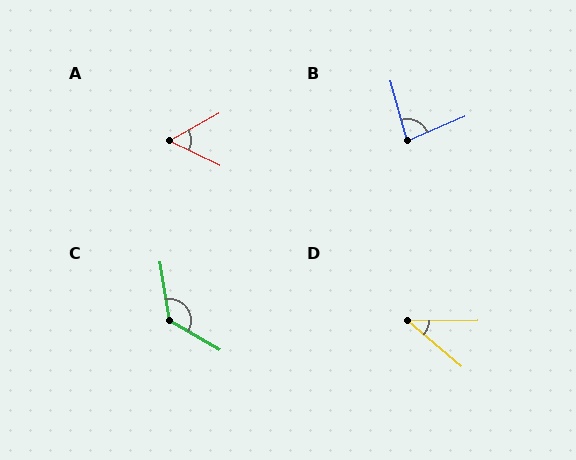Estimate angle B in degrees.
Approximately 83 degrees.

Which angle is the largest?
C, at approximately 130 degrees.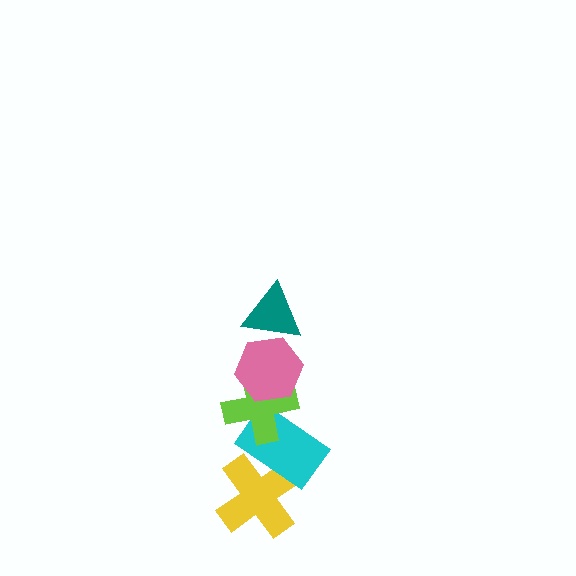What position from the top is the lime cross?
The lime cross is 3rd from the top.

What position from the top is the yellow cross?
The yellow cross is 5th from the top.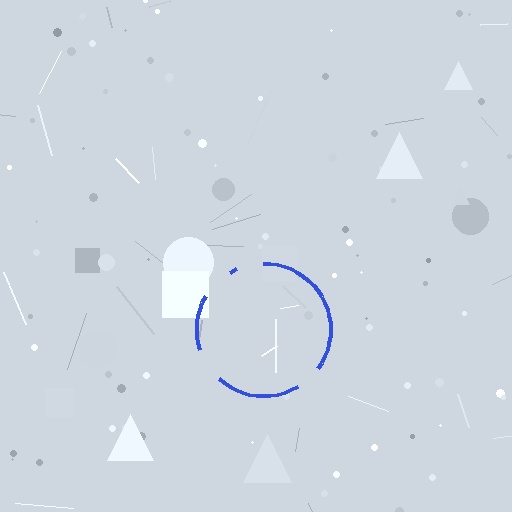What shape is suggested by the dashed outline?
The dashed outline suggests a circle.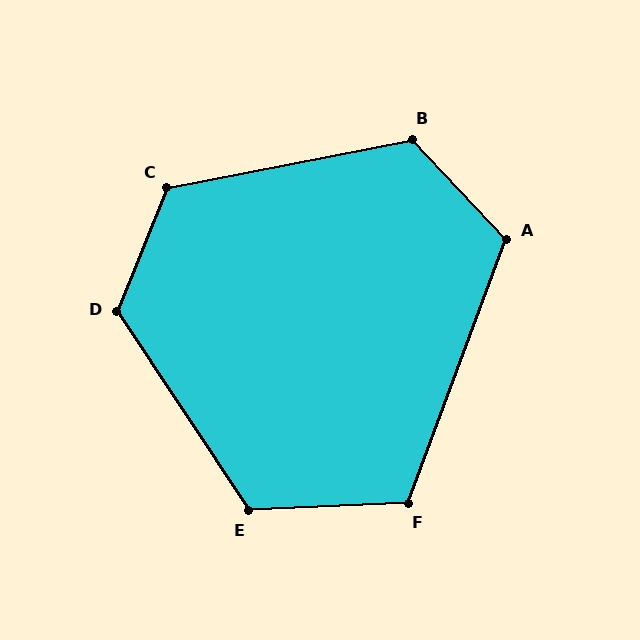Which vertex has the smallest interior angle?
F, at approximately 113 degrees.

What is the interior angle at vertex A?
Approximately 116 degrees (obtuse).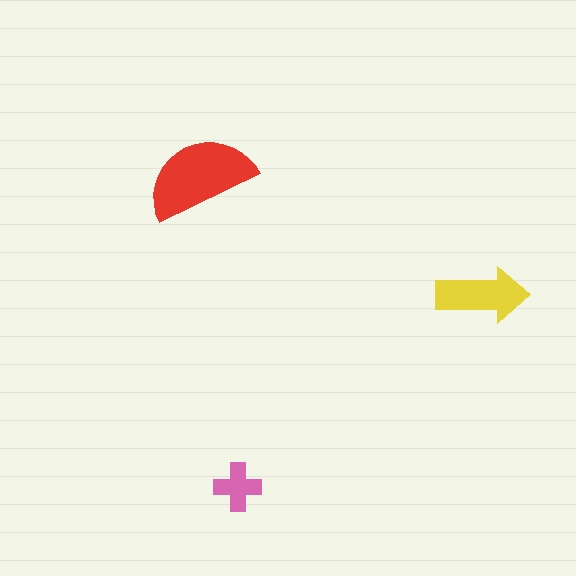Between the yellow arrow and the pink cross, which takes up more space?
The yellow arrow.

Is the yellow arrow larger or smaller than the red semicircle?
Smaller.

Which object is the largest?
The red semicircle.